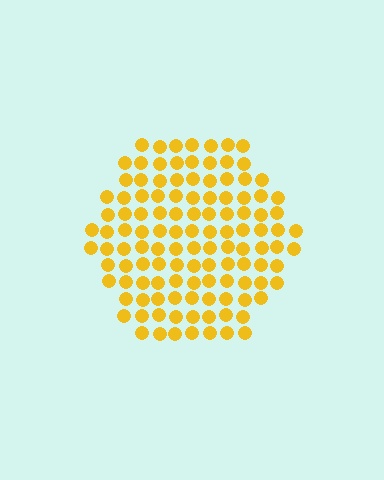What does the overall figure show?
The overall figure shows a hexagon.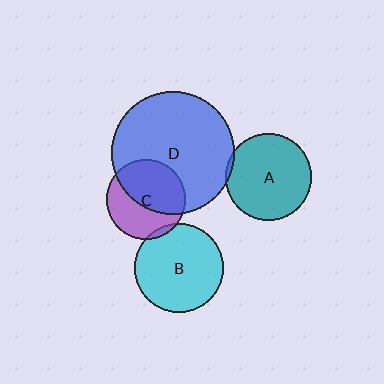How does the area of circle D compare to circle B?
Approximately 1.9 times.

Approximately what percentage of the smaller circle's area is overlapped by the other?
Approximately 55%.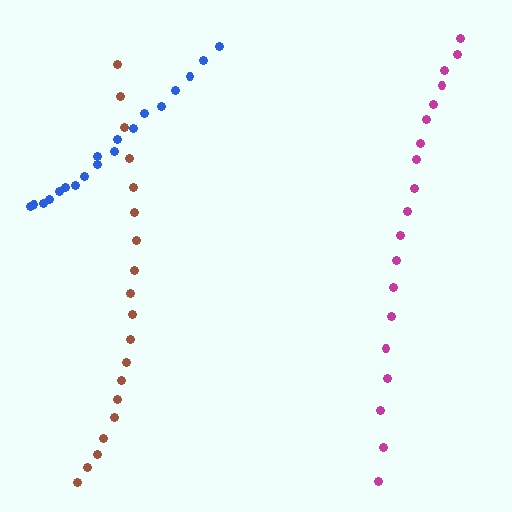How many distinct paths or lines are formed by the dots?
There are 3 distinct paths.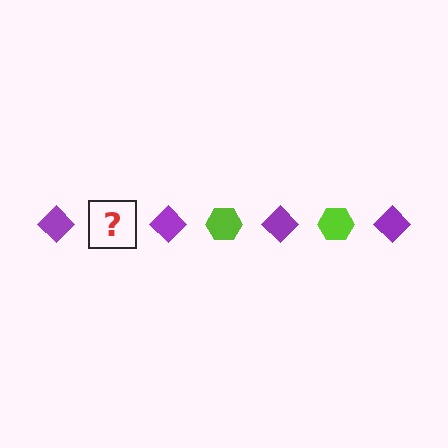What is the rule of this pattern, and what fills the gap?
The rule is that the pattern alternates between purple diamond and lime hexagon. The gap should be filled with a lime hexagon.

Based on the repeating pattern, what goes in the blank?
The blank should be a lime hexagon.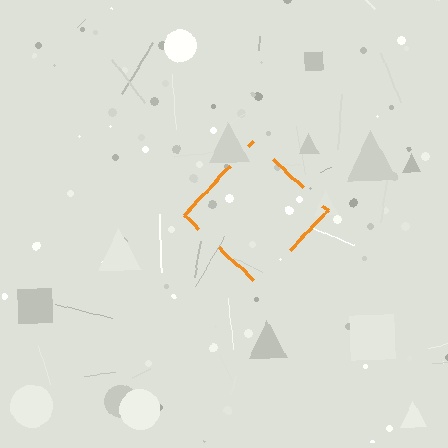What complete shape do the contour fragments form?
The contour fragments form a diamond.